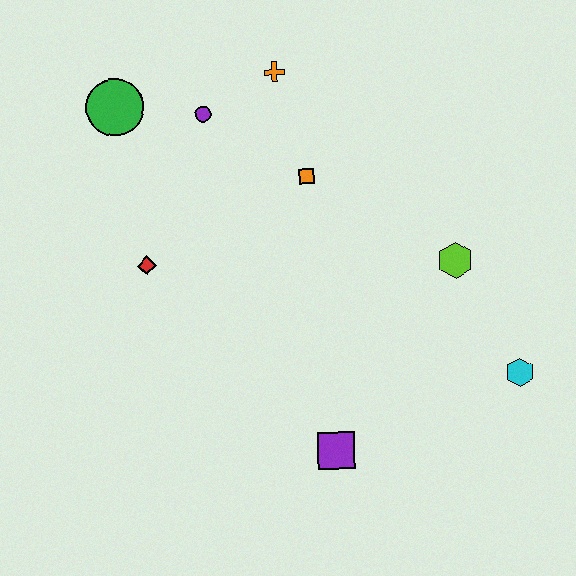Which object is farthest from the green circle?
The cyan hexagon is farthest from the green circle.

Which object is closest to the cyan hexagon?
The lime hexagon is closest to the cyan hexagon.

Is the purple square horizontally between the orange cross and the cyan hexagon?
Yes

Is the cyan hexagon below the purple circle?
Yes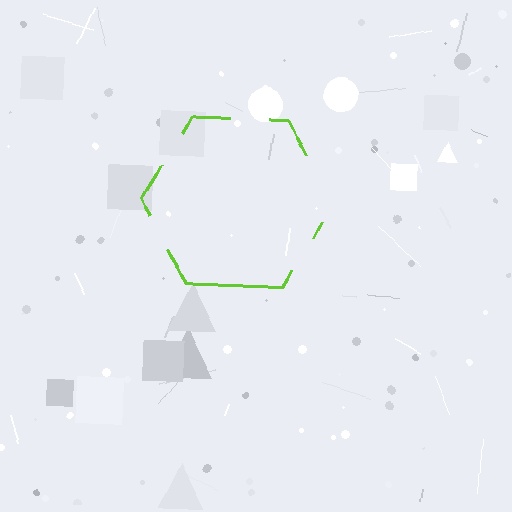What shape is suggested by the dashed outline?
The dashed outline suggests a hexagon.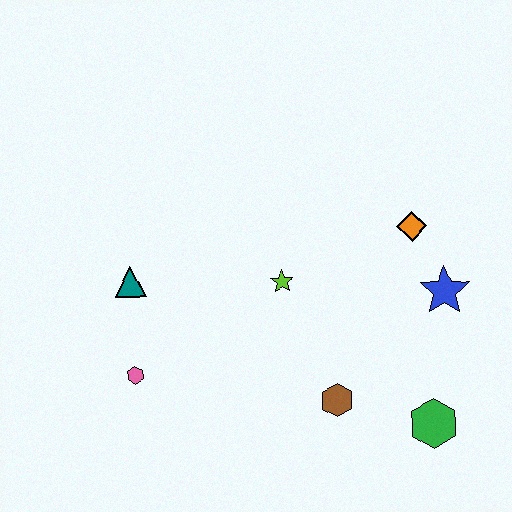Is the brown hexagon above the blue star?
No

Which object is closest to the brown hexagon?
The green hexagon is closest to the brown hexagon.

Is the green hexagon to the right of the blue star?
No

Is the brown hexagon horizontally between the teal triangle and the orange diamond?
Yes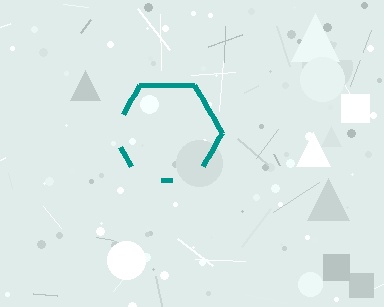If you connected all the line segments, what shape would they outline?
They would outline a hexagon.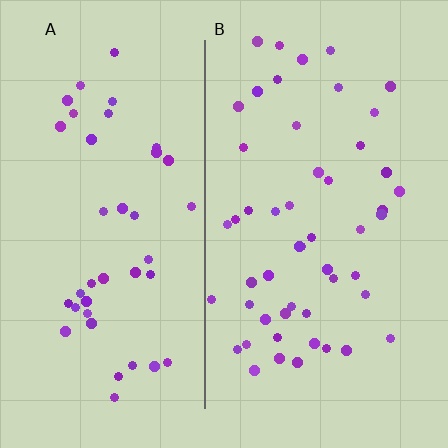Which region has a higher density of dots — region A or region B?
B (the right).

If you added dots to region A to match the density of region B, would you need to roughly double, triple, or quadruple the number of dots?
Approximately double.